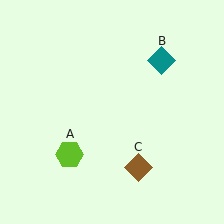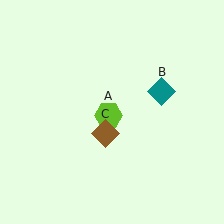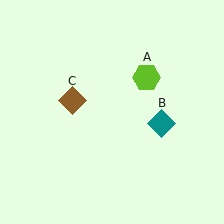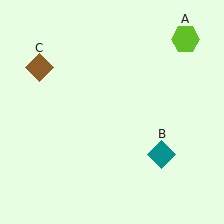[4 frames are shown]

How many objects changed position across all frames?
3 objects changed position: lime hexagon (object A), teal diamond (object B), brown diamond (object C).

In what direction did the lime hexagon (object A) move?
The lime hexagon (object A) moved up and to the right.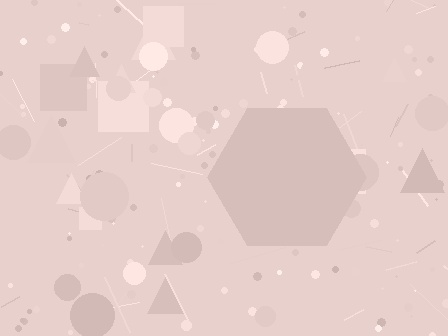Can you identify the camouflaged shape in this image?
The camouflaged shape is a hexagon.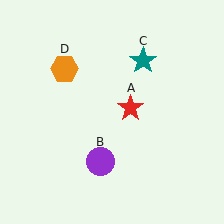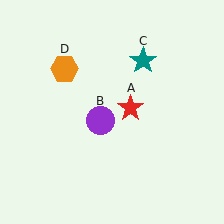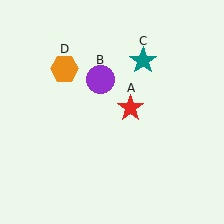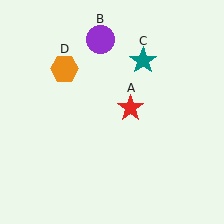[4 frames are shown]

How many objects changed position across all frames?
1 object changed position: purple circle (object B).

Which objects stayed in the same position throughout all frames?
Red star (object A) and teal star (object C) and orange hexagon (object D) remained stationary.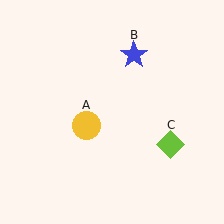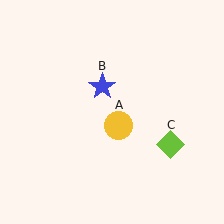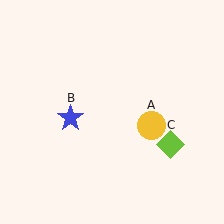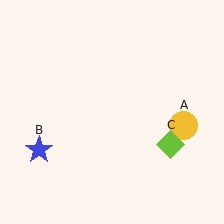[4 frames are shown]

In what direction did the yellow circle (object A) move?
The yellow circle (object A) moved right.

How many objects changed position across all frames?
2 objects changed position: yellow circle (object A), blue star (object B).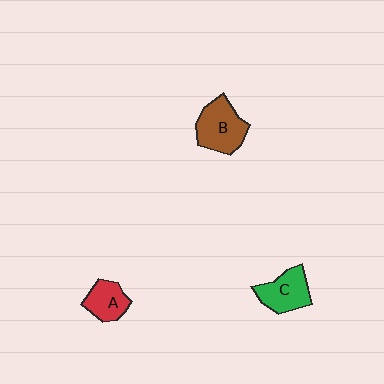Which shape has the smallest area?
Shape A (red).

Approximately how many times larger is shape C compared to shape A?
Approximately 1.3 times.